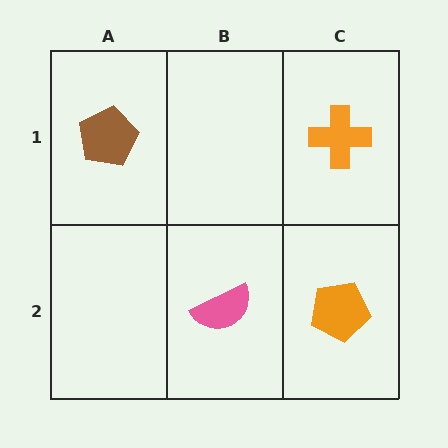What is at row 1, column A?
A brown pentagon.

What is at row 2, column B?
A pink semicircle.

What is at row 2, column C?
An orange pentagon.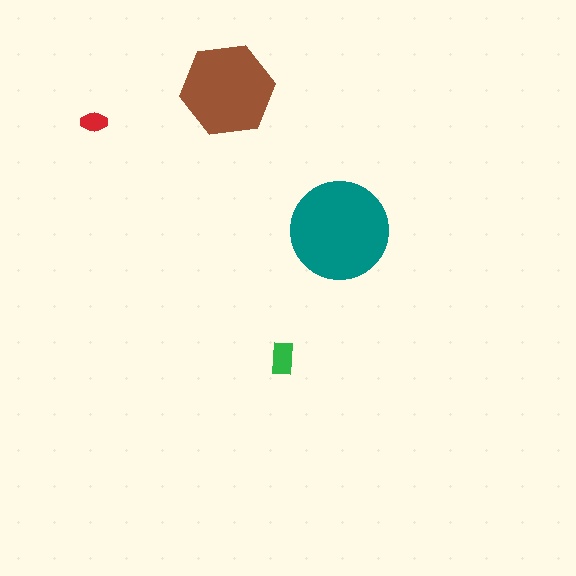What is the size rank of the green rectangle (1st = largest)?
3rd.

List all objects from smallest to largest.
The red ellipse, the green rectangle, the brown hexagon, the teal circle.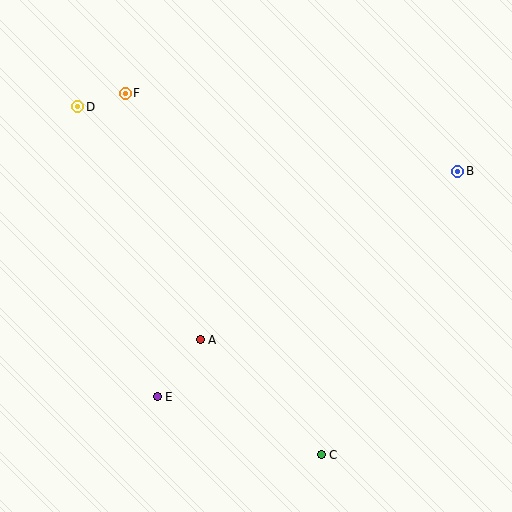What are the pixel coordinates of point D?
Point D is at (78, 107).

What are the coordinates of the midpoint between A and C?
The midpoint between A and C is at (261, 397).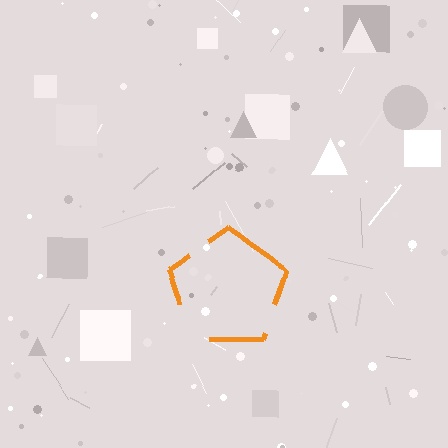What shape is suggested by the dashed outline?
The dashed outline suggests a pentagon.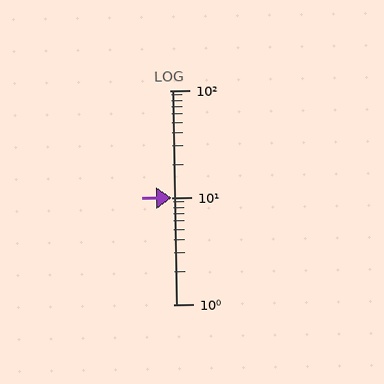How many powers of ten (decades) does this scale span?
The scale spans 2 decades, from 1 to 100.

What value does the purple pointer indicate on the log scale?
The pointer indicates approximately 9.8.